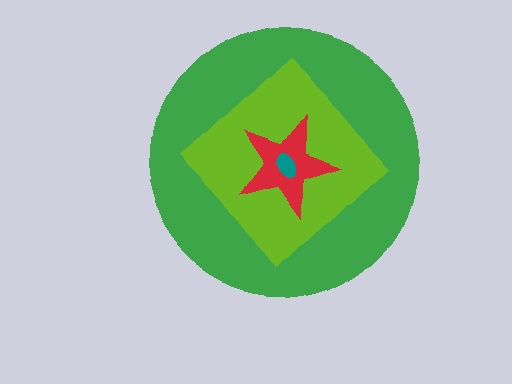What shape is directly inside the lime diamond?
The red star.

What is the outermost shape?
The green circle.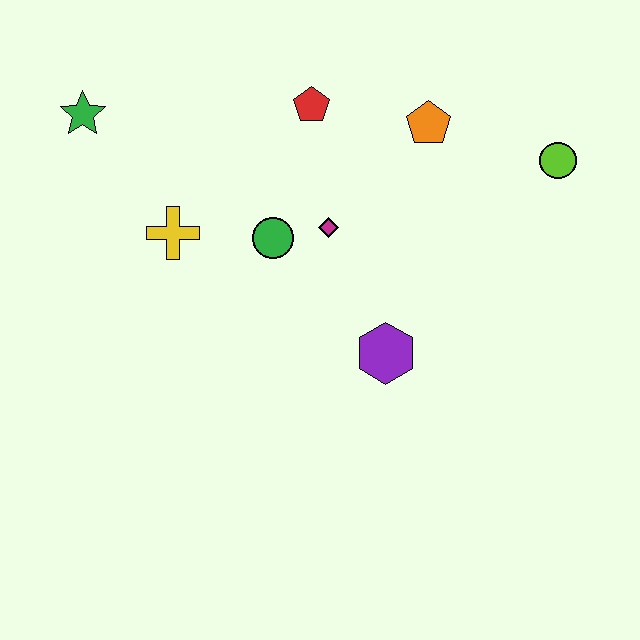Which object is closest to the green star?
The yellow cross is closest to the green star.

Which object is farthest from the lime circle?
The green star is farthest from the lime circle.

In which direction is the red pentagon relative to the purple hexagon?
The red pentagon is above the purple hexagon.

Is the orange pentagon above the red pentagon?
No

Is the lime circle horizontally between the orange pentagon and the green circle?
No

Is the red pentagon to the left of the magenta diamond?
Yes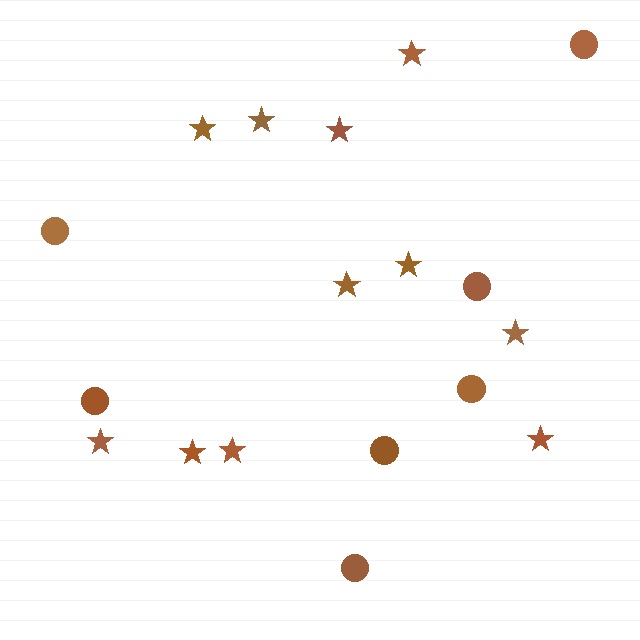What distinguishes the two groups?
There are 2 groups: one group of stars (11) and one group of circles (7).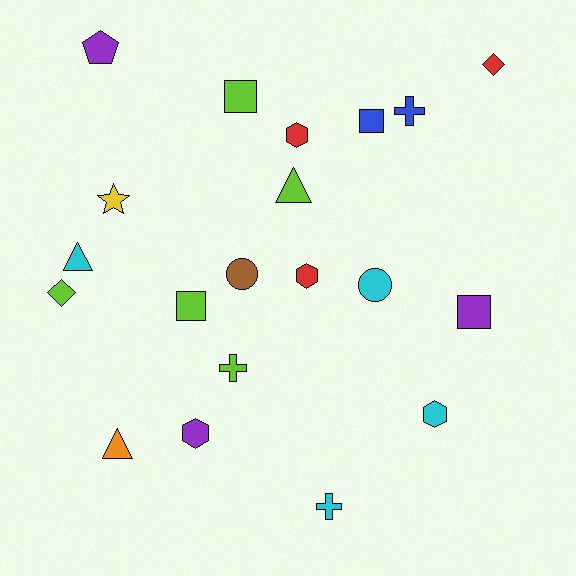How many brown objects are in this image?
There is 1 brown object.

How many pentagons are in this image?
There is 1 pentagon.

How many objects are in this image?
There are 20 objects.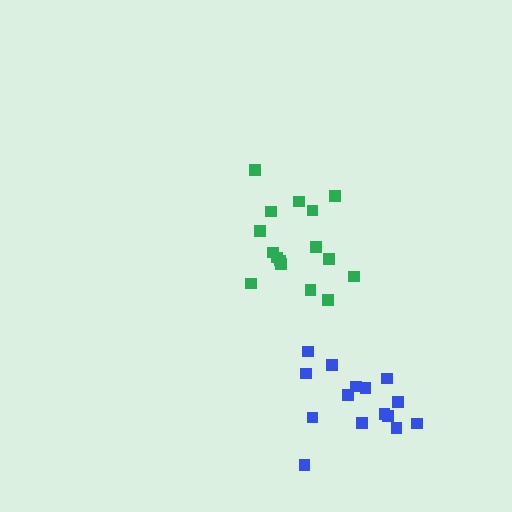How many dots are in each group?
Group 1: 16 dots, Group 2: 15 dots (31 total).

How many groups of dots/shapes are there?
There are 2 groups.